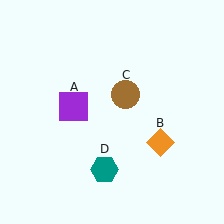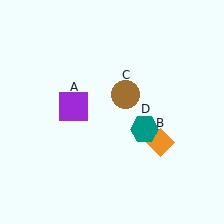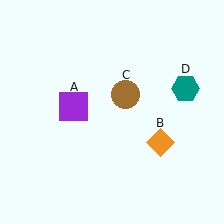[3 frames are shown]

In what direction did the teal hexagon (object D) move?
The teal hexagon (object D) moved up and to the right.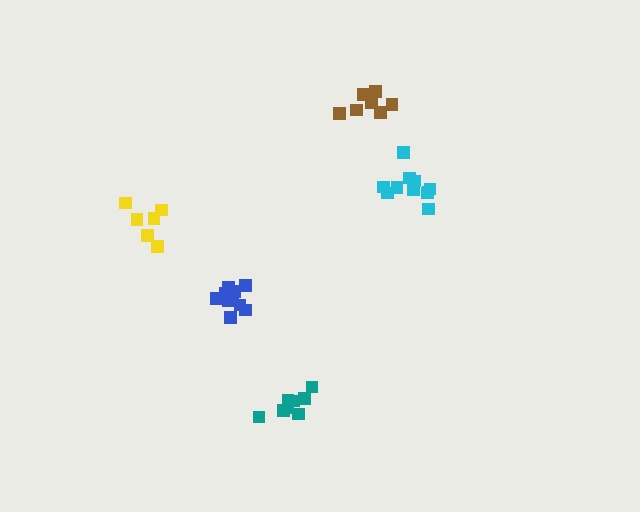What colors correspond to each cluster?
The clusters are colored: cyan, brown, teal, yellow, blue.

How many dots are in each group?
Group 1: 11 dots, Group 2: 7 dots, Group 3: 8 dots, Group 4: 6 dots, Group 5: 12 dots (44 total).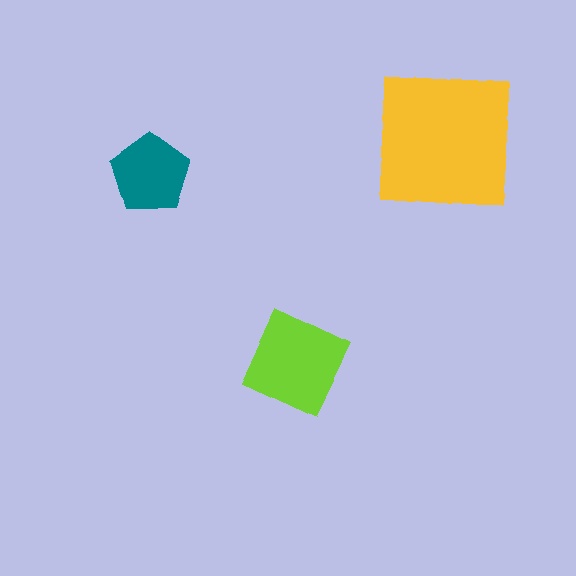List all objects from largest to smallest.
The yellow square, the lime diamond, the teal pentagon.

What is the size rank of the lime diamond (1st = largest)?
2nd.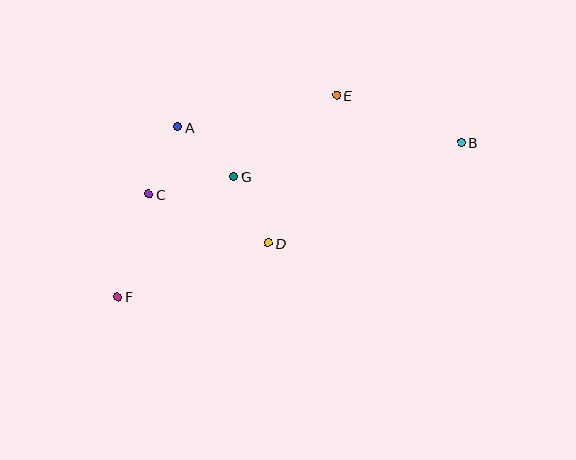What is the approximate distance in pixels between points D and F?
The distance between D and F is approximately 160 pixels.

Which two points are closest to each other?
Points A and C are closest to each other.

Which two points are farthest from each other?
Points B and F are farthest from each other.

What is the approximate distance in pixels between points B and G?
The distance between B and G is approximately 230 pixels.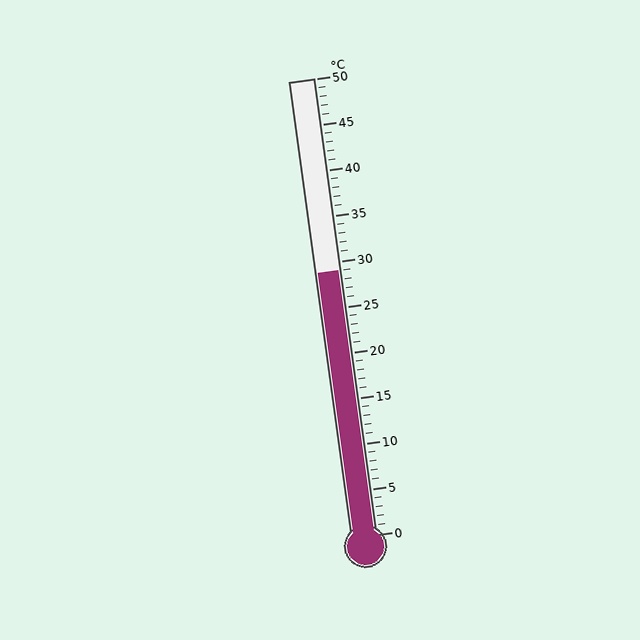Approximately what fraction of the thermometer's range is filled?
The thermometer is filled to approximately 60% of its range.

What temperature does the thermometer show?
The thermometer shows approximately 29°C.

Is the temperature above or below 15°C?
The temperature is above 15°C.